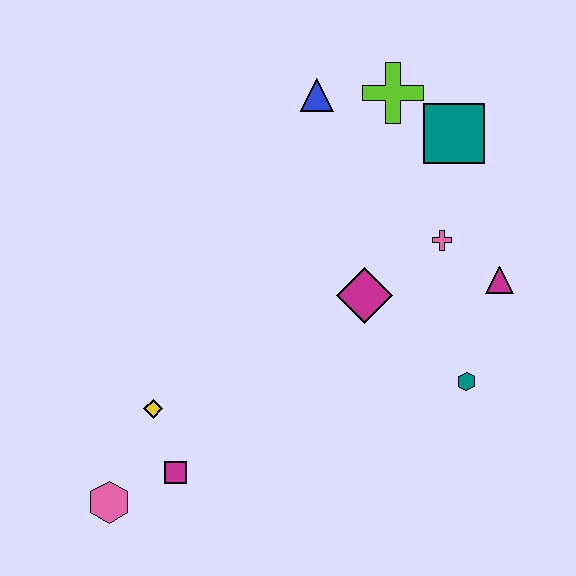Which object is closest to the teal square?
The lime cross is closest to the teal square.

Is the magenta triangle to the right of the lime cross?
Yes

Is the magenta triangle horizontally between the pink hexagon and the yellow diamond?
No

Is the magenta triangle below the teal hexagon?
No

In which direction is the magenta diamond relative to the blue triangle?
The magenta diamond is below the blue triangle.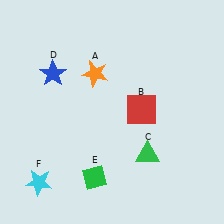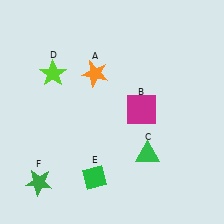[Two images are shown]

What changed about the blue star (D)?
In Image 1, D is blue. In Image 2, it changed to lime.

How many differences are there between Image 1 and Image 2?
There are 3 differences between the two images.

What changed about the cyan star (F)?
In Image 1, F is cyan. In Image 2, it changed to green.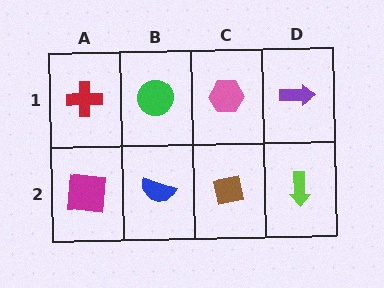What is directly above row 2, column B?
A green circle.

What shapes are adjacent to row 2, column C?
A pink hexagon (row 1, column C), a blue semicircle (row 2, column B), a lime arrow (row 2, column D).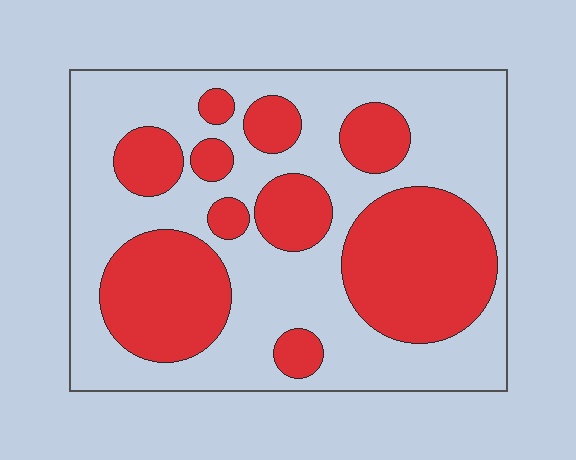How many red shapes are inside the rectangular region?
10.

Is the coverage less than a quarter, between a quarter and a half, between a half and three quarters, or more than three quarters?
Between a quarter and a half.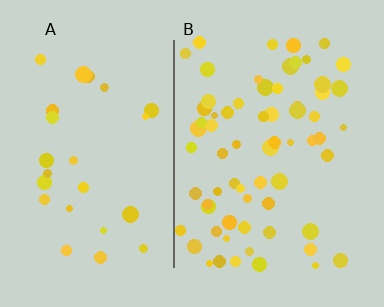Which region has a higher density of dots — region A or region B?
B (the right).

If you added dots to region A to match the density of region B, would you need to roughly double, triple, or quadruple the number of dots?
Approximately triple.